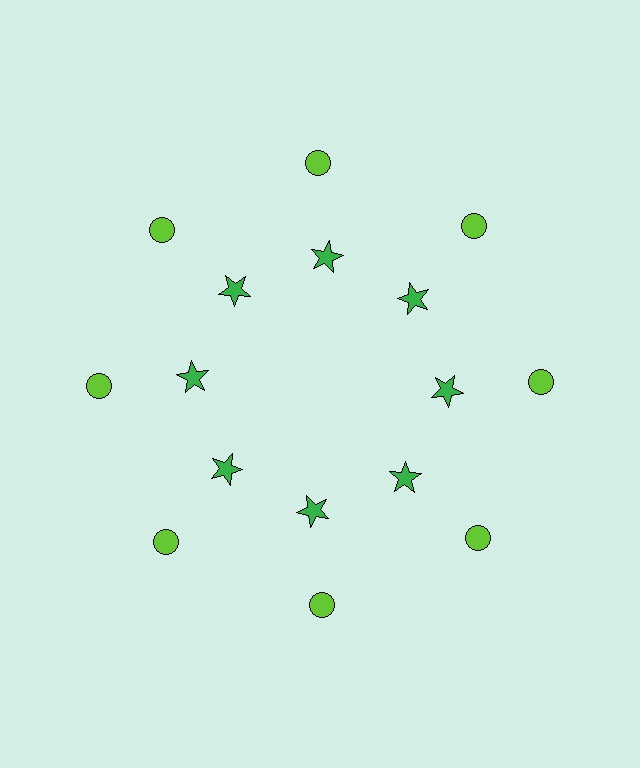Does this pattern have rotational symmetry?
Yes, this pattern has 8-fold rotational symmetry. It looks the same after rotating 45 degrees around the center.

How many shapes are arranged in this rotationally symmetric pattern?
There are 16 shapes, arranged in 8 groups of 2.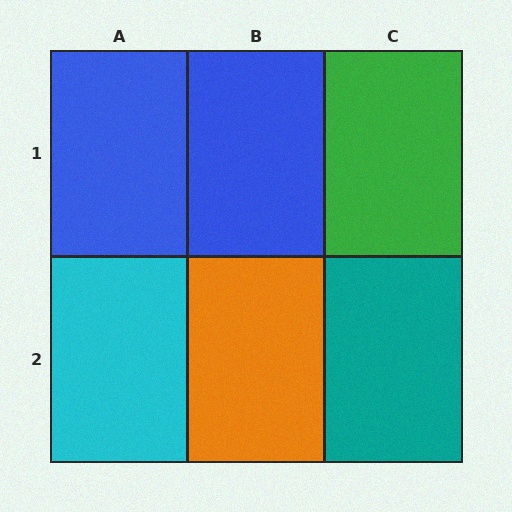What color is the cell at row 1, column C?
Green.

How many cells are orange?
1 cell is orange.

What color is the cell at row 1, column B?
Blue.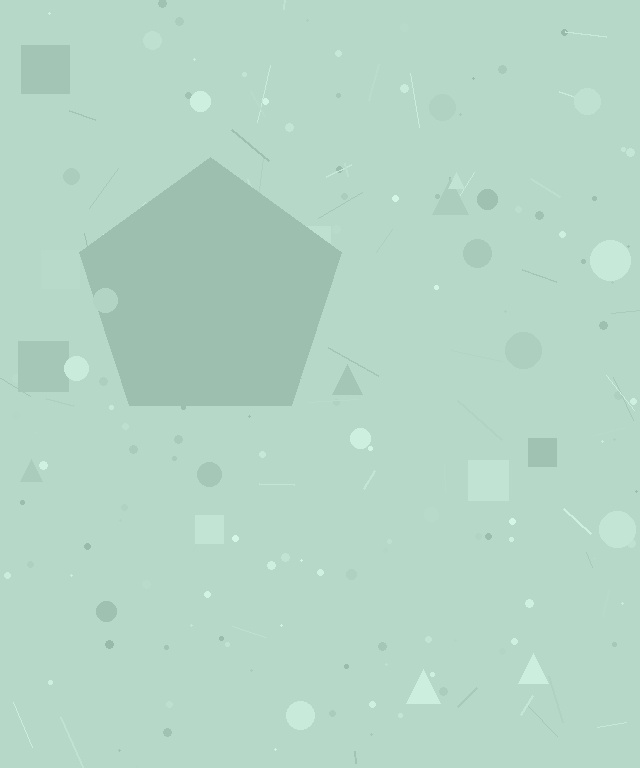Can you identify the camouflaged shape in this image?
The camouflaged shape is a pentagon.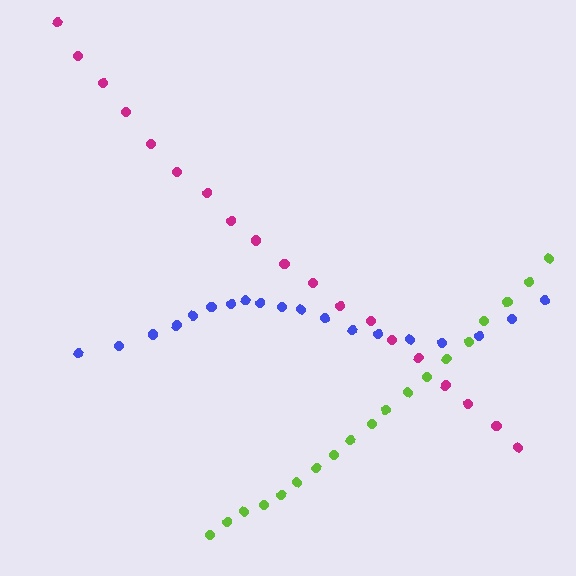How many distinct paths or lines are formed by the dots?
There are 3 distinct paths.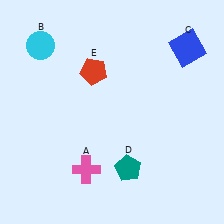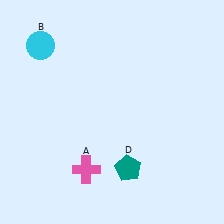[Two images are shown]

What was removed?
The blue square (C), the red pentagon (E) were removed in Image 2.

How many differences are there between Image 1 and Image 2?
There are 2 differences between the two images.